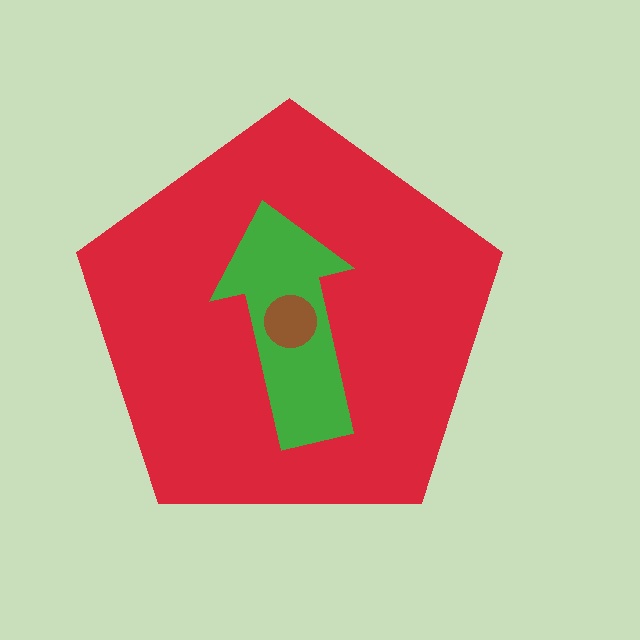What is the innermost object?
The brown circle.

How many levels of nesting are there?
3.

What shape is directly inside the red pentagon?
The green arrow.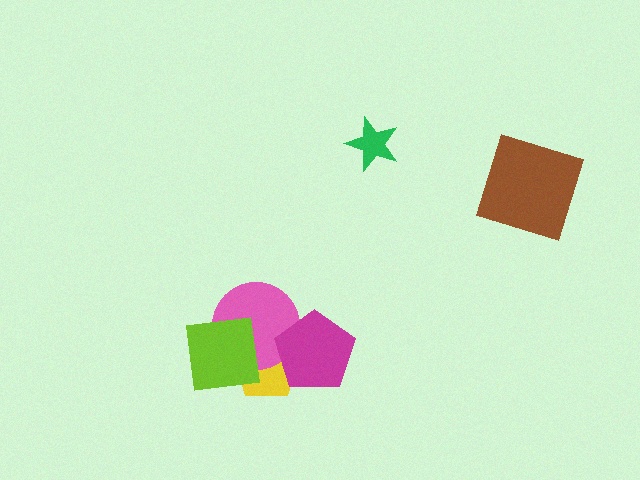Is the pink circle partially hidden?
Yes, it is partially covered by another shape.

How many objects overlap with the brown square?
0 objects overlap with the brown square.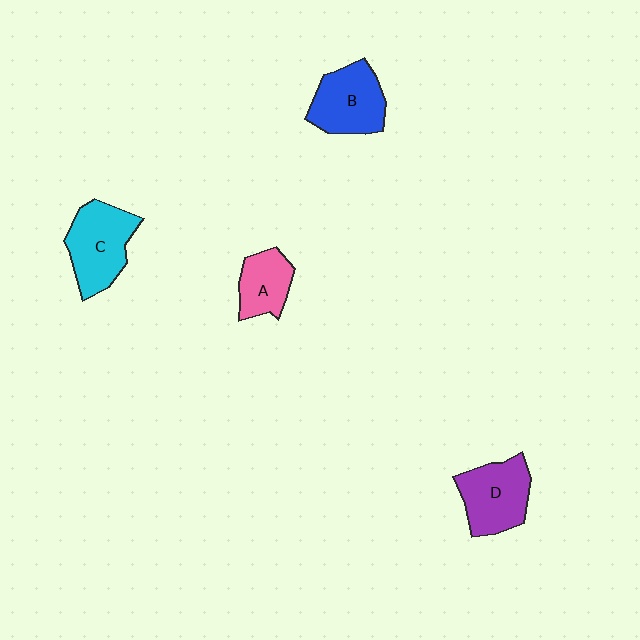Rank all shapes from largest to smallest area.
From largest to smallest: C (cyan), D (purple), B (blue), A (pink).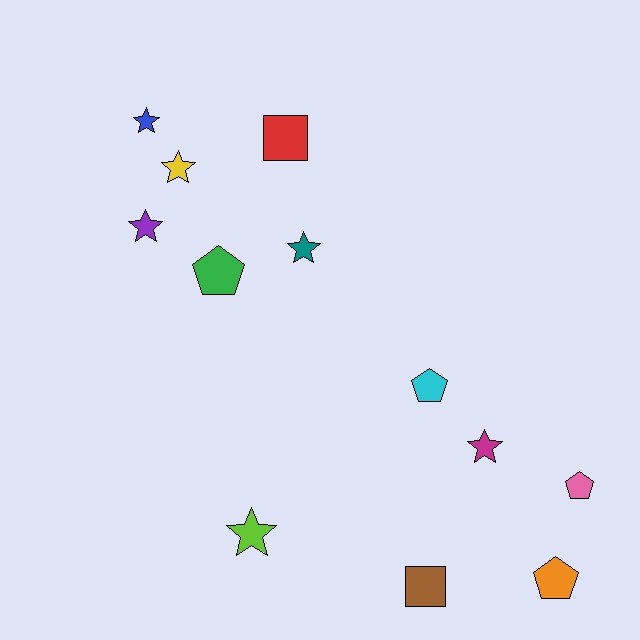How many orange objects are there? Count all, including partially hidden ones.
There is 1 orange object.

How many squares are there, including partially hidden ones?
There are 2 squares.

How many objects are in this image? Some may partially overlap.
There are 12 objects.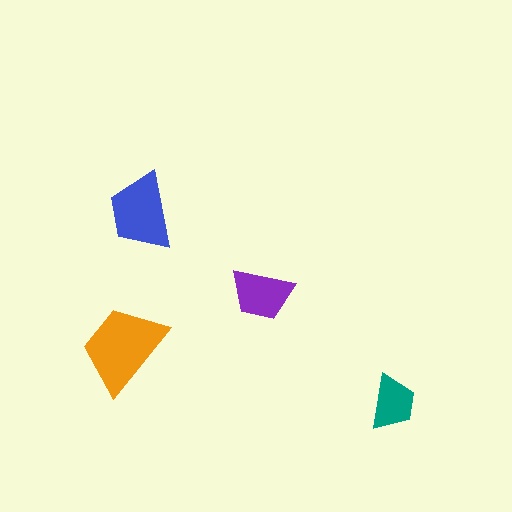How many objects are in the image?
There are 4 objects in the image.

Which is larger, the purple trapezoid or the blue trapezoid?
The blue one.